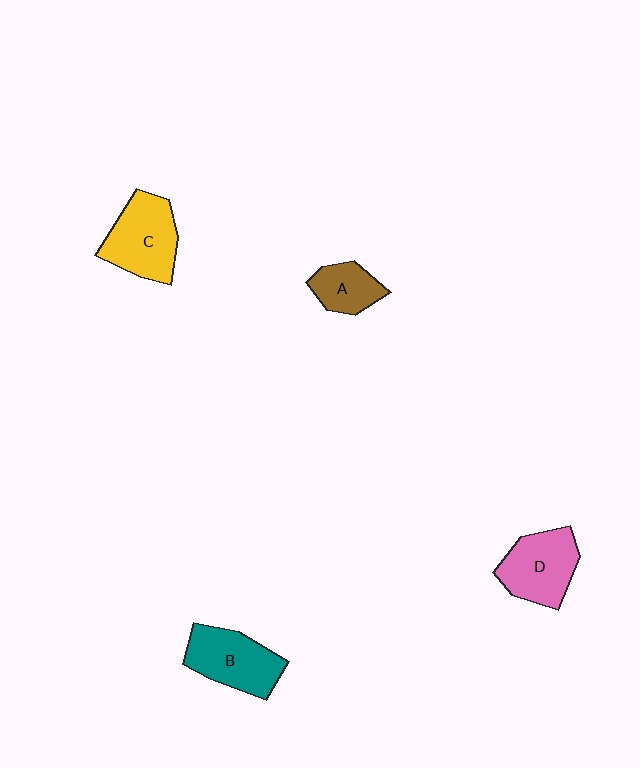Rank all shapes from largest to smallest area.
From largest to smallest: C (yellow), B (teal), D (pink), A (brown).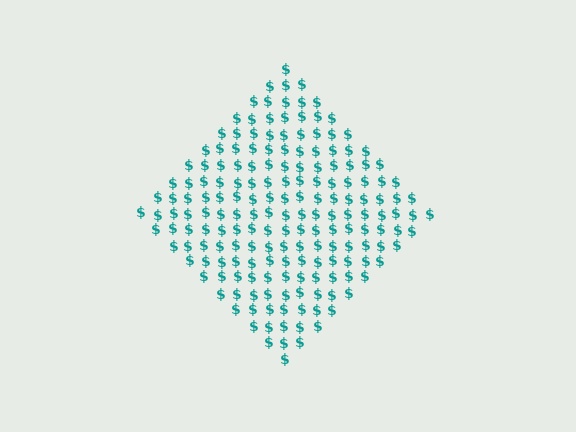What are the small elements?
The small elements are dollar signs.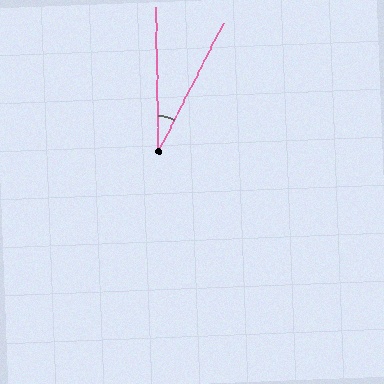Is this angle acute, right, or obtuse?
It is acute.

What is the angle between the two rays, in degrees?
Approximately 28 degrees.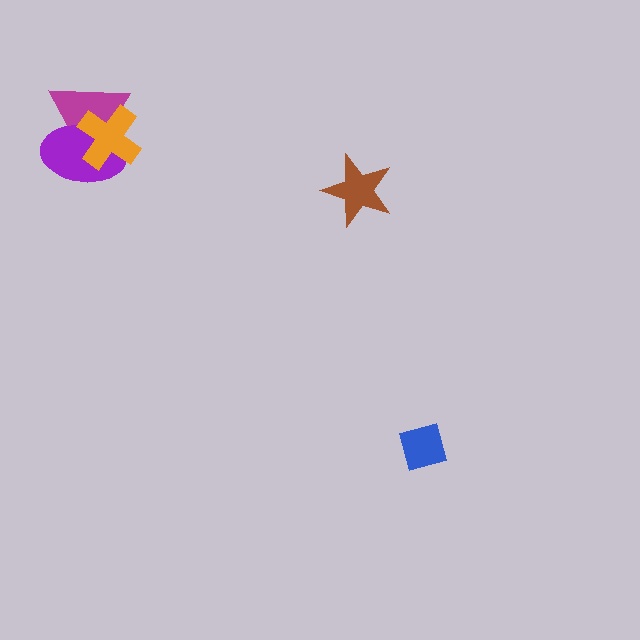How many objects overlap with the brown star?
0 objects overlap with the brown star.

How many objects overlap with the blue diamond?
0 objects overlap with the blue diamond.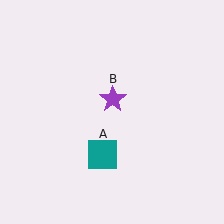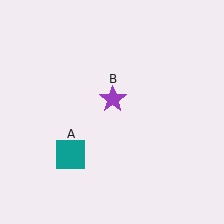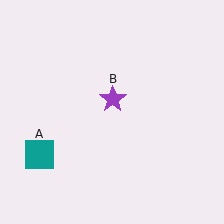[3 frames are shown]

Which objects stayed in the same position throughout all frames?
Purple star (object B) remained stationary.